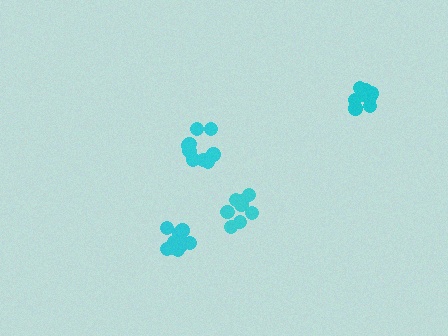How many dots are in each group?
Group 1: 9 dots, Group 2: 9 dots, Group 3: 8 dots, Group 4: 9 dots (35 total).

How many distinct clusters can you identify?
There are 4 distinct clusters.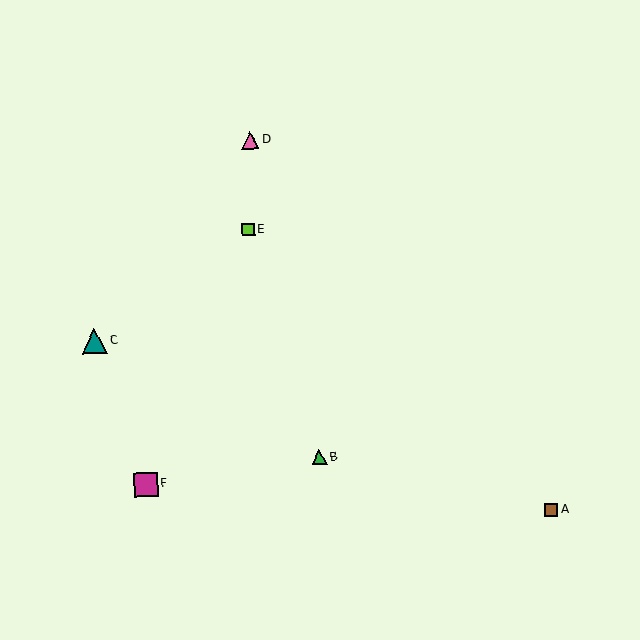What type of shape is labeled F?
Shape F is a magenta square.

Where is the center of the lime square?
The center of the lime square is at (248, 230).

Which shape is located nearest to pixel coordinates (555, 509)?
The brown square (labeled A) at (551, 510) is nearest to that location.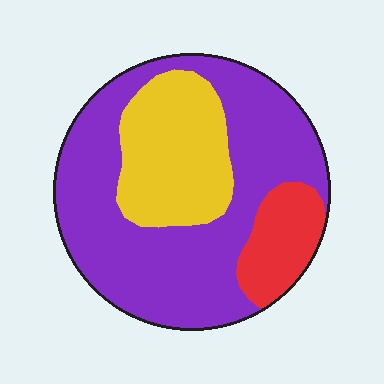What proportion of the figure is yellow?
Yellow takes up between a sixth and a third of the figure.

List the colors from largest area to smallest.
From largest to smallest: purple, yellow, red.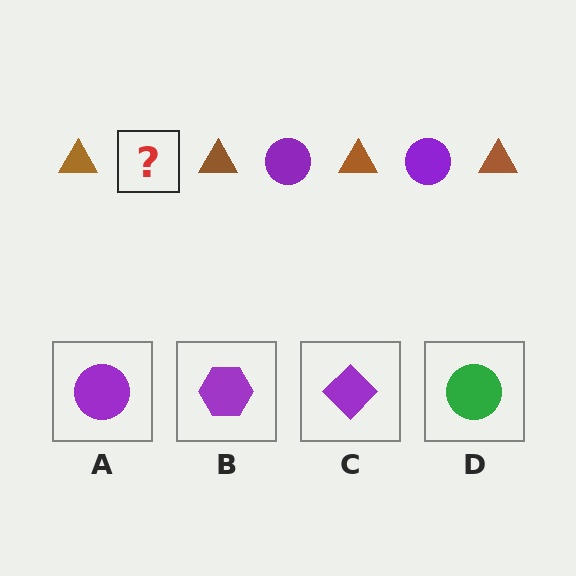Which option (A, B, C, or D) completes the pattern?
A.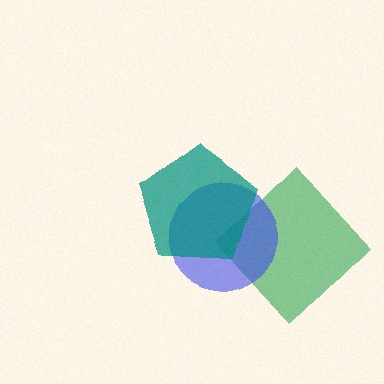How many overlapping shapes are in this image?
There are 3 overlapping shapes in the image.